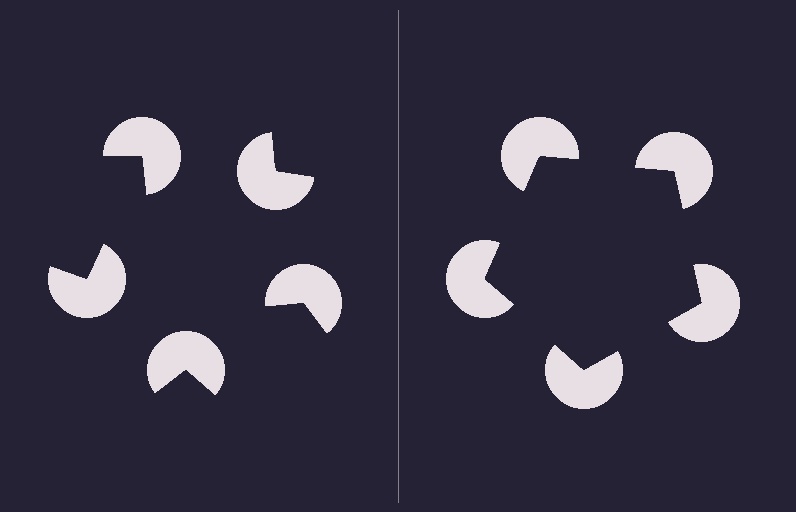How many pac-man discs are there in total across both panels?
10 — 5 on each side.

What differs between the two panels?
The pac-man discs are positioned identically on both sides; only the wedge orientations differ. On the right they align to a pentagon; on the left they are misaligned.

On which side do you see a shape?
An illusory pentagon appears on the right side. On the left side the wedge cuts are rotated, so no coherent shape forms.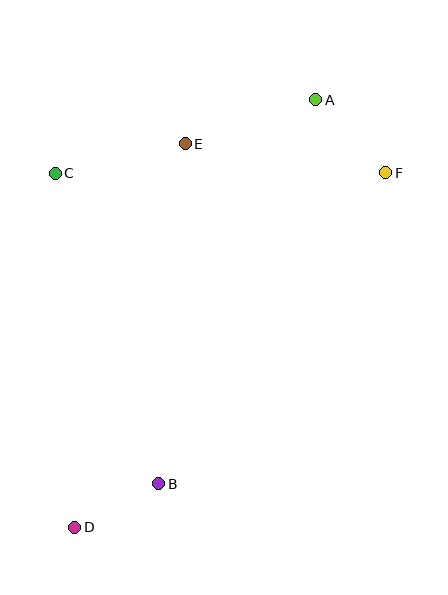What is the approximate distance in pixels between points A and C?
The distance between A and C is approximately 271 pixels.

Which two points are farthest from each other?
Points A and D are farthest from each other.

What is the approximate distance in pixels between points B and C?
The distance between B and C is approximately 327 pixels.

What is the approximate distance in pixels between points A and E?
The distance between A and E is approximately 138 pixels.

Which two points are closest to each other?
Points B and D are closest to each other.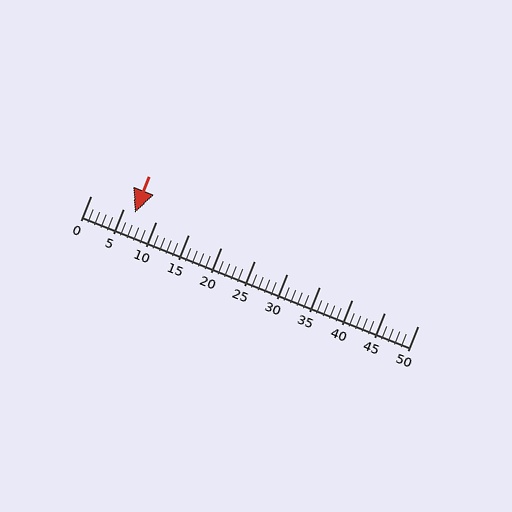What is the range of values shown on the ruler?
The ruler shows values from 0 to 50.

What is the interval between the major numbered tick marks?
The major tick marks are spaced 5 units apart.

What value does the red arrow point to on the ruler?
The red arrow points to approximately 7.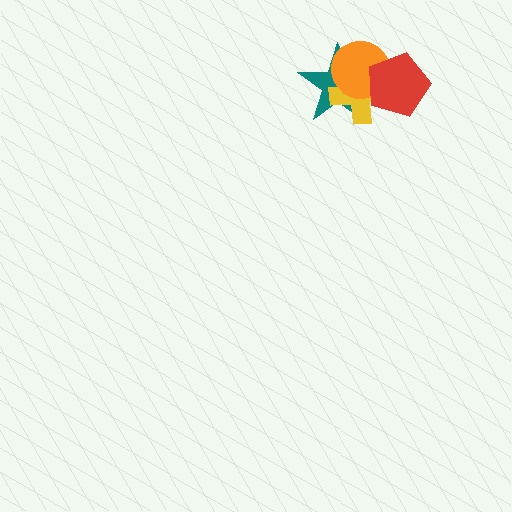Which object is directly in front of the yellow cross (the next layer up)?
The orange circle is directly in front of the yellow cross.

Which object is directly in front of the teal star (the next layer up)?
The yellow cross is directly in front of the teal star.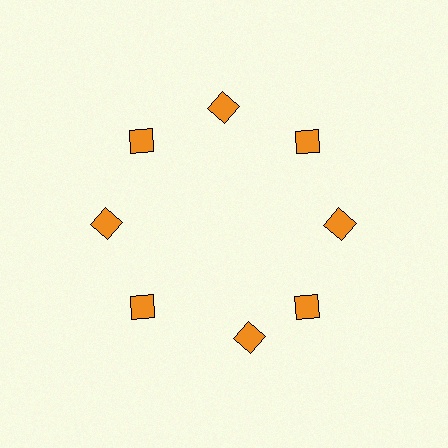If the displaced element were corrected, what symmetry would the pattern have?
It would have 8-fold rotational symmetry — the pattern would map onto itself every 45 degrees.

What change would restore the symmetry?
The symmetry would be restored by rotating it back into even spacing with its neighbors so that all 8 diamonds sit at equal angles and equal distance from the center.